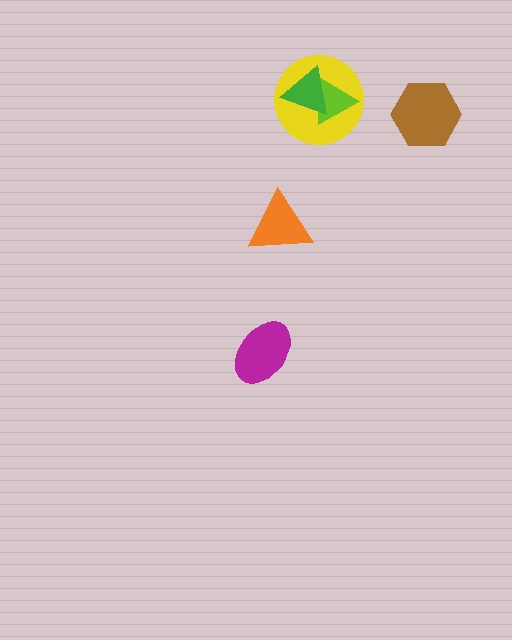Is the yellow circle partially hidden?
Yes, it is partially covered by another shape.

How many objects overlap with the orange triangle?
0 objects overlap with the orange triangle.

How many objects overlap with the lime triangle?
2 objects overlap with the lime triangle.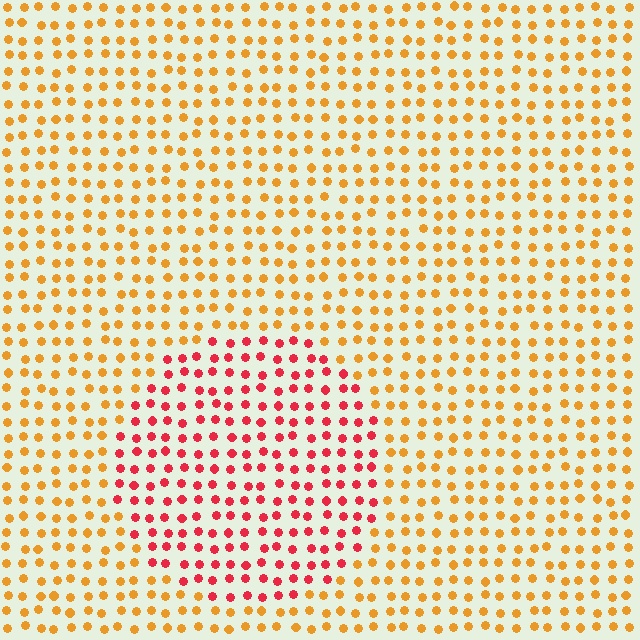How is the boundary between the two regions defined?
The boundary is defined purely by a slight shift in hue (about 44 degrees). Spacing, size, and orientation are identical on both sides.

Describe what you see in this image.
The image is filled with small orange elements in a uniform arrangement. A circle-shaped region is visible where the elements are tinted to a slightly different hue, forming a subtle color boundary.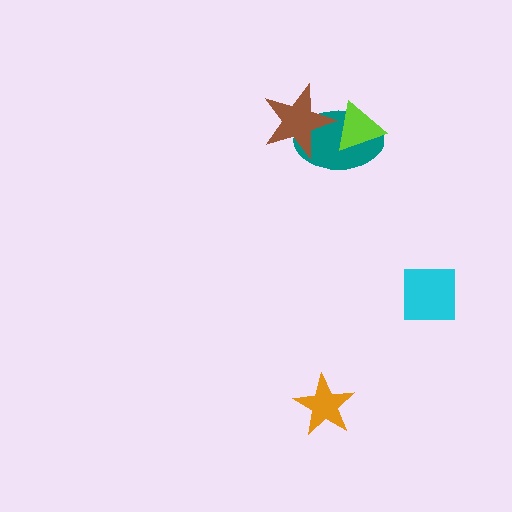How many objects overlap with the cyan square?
0 objects overlap with the cyan square.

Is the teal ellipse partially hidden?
Yes, it is partially covered by another shape.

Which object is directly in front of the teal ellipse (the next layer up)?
The lime triangle is directly in front of the teal ellipse.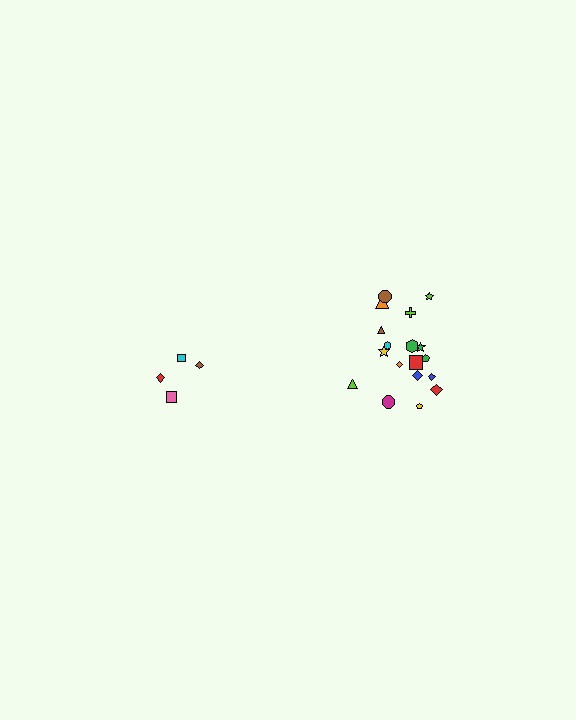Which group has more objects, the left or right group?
The right group.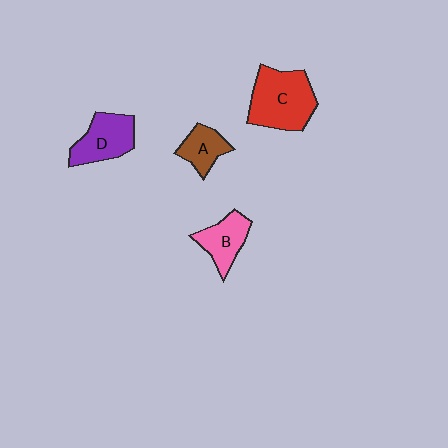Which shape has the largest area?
Shape C (red).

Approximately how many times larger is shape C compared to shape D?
Approximately 1.4 times.